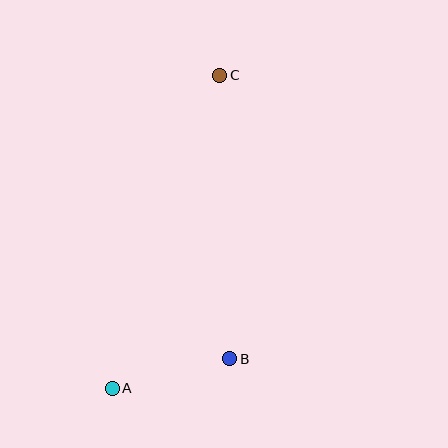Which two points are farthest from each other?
Points A and C are farthest from each other.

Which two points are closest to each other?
Points A and B are closest to each other.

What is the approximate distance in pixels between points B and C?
The distance between B and C is approximately 284 pixels.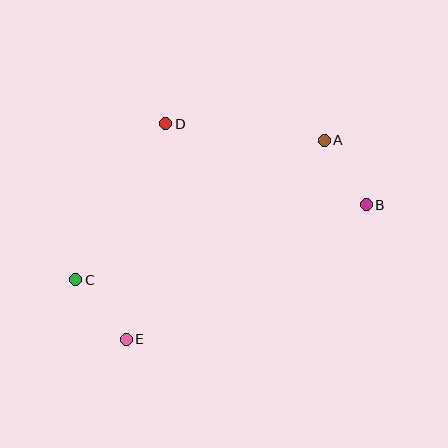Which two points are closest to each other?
Points A and B are closest to each other.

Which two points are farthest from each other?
Points B and C are farthest from each other.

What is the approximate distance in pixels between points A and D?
The distance between A and D is approximately 159 pixels.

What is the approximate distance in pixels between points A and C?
The distance between A and C is approximately 285 pixels.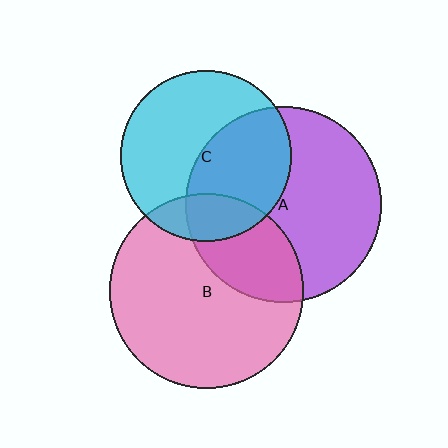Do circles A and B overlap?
Yes.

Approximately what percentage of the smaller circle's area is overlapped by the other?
Approximately 30%.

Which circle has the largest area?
Circle A (purple).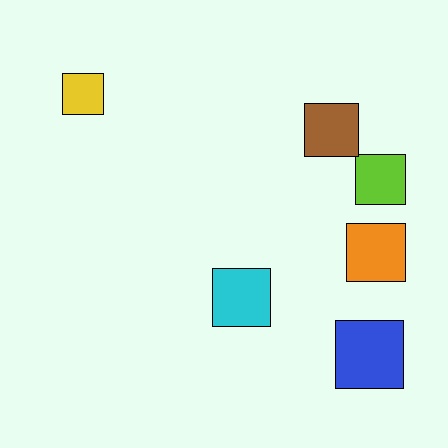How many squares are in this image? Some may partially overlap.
There are 6 squares.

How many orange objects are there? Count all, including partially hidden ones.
There is 1 orange object.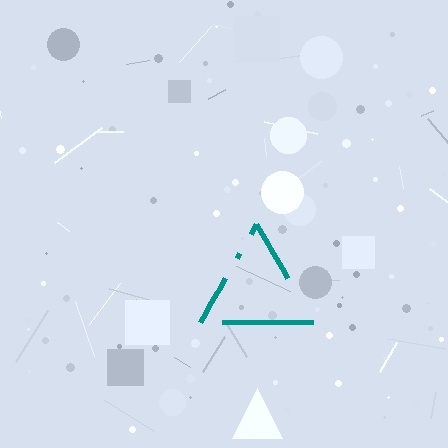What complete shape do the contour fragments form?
The contour fragments form a triangle.